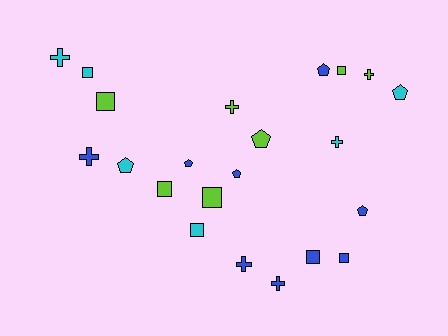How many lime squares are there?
There are 4 lime squares.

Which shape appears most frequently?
Square, with 8 objects.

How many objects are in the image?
There are 22 objects.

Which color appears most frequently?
Blue, with 9 objects.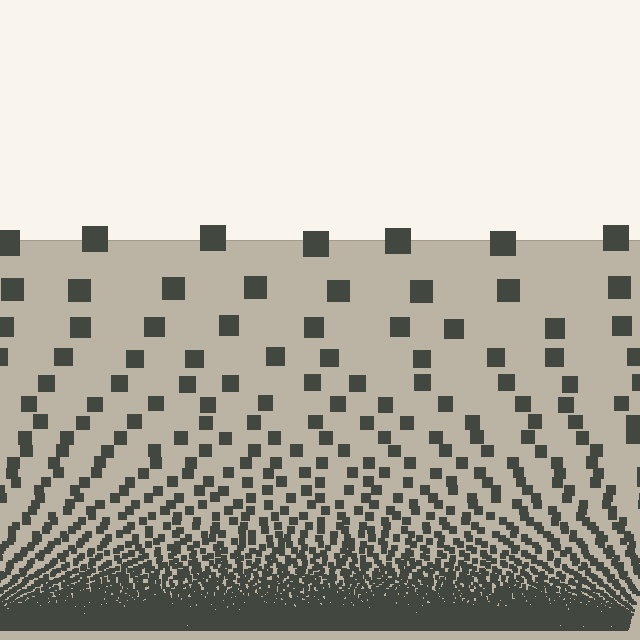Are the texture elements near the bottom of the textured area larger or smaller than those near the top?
Smaller. The gradient is inverted — elements near the bottom are smaller and denser.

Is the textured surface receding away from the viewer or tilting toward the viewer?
The surface appears to tilt toward the viewer. Texture elements get larger and sparser toward the top.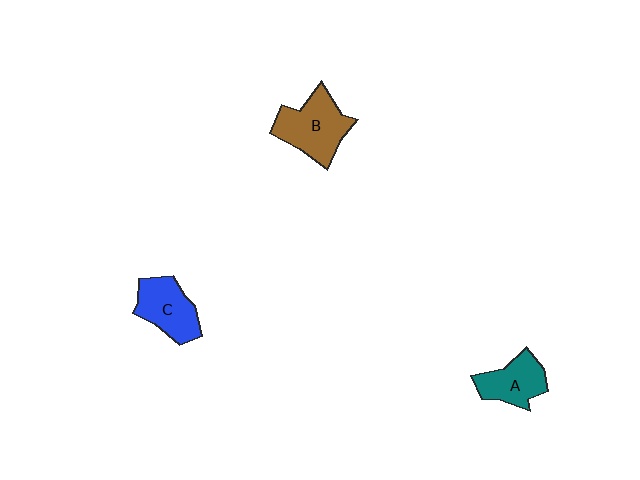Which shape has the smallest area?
Shape A (teal).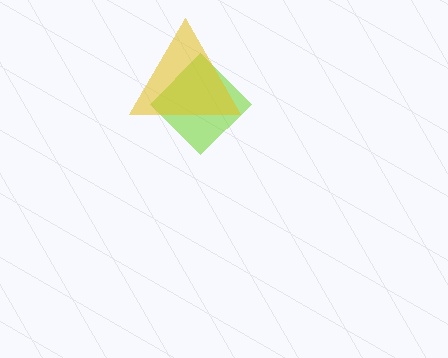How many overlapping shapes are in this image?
There are 2 overlapping shapes in the image.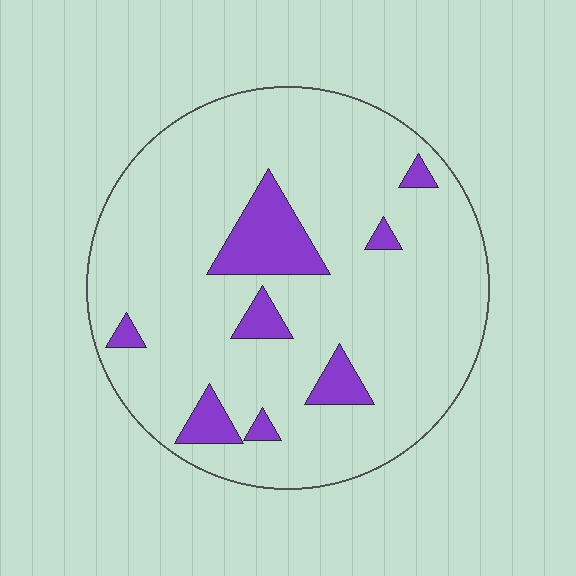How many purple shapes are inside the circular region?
8.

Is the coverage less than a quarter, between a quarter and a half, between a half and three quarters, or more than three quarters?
Less than a quarter.